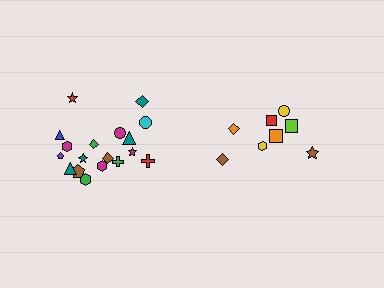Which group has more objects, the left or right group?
The left group.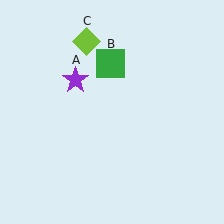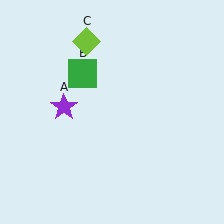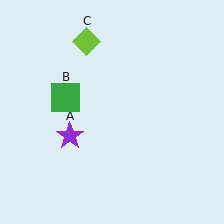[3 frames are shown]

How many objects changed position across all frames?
2 objects changed position: purple star (object A), green square (object B).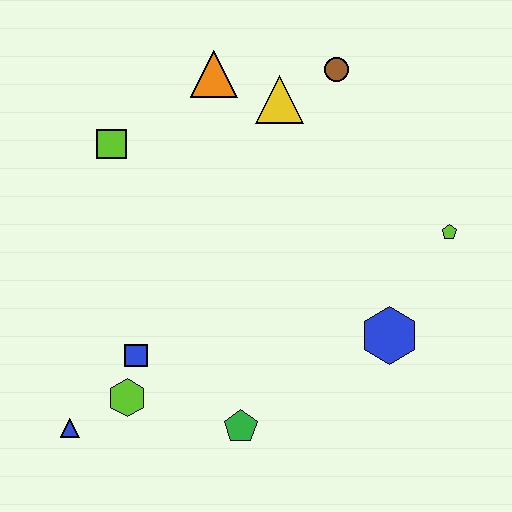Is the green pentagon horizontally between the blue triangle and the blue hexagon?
Yes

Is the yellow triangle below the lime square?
No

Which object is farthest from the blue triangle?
The brown circle is farthest from the blue triangle.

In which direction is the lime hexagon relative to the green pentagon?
The lime hexagon is to the left of the green pentagon.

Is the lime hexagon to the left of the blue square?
Yes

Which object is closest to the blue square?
The lime hexagon is closest to the blue square.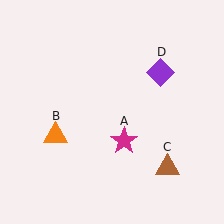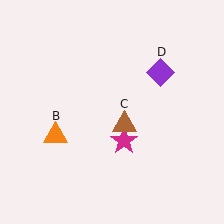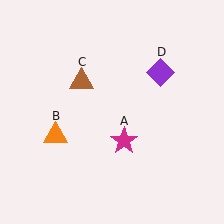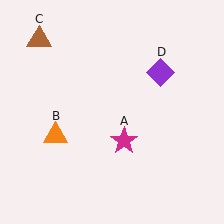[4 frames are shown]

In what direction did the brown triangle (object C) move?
The brown triangle (object C) moved up and to the left.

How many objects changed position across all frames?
1 object changed position: brown triangle (object C).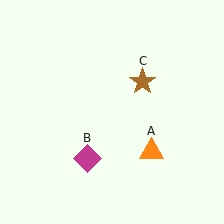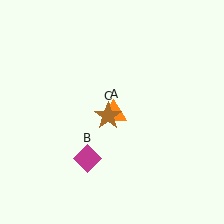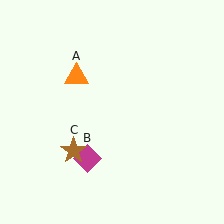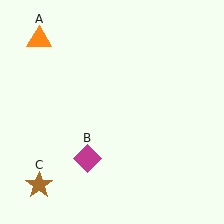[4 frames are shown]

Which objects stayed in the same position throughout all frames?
Magenta diamond (object B) remained stationary.